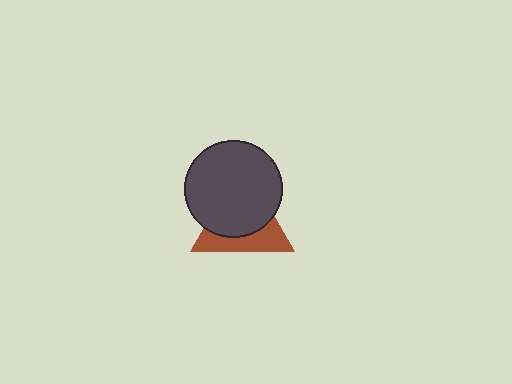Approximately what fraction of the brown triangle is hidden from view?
Roughly 61% of the brown triangle is hidden behind the dark gray circle.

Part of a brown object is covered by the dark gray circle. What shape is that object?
It is a triangle.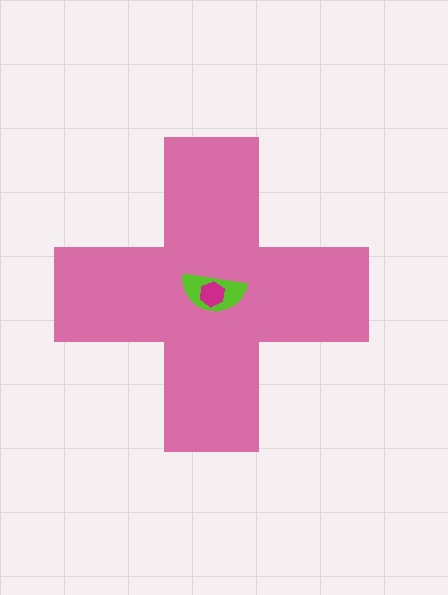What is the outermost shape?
The pink cross.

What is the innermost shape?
The magenta hexagon.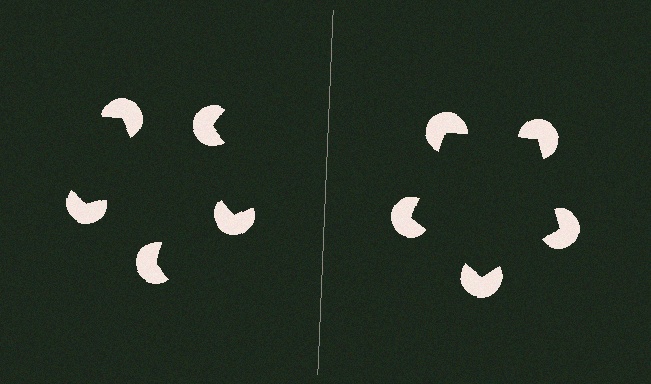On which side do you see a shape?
An illusory pentagon appears on the right side. On the left side the wedge cuts are rotated, so no coherent shape forms.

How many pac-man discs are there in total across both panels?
10 — 5 on each side.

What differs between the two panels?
The pac-man discs are positioned identically on both sides; only the wedge orientations differ. On the right they align to a pentagon; on the left they are misaligned.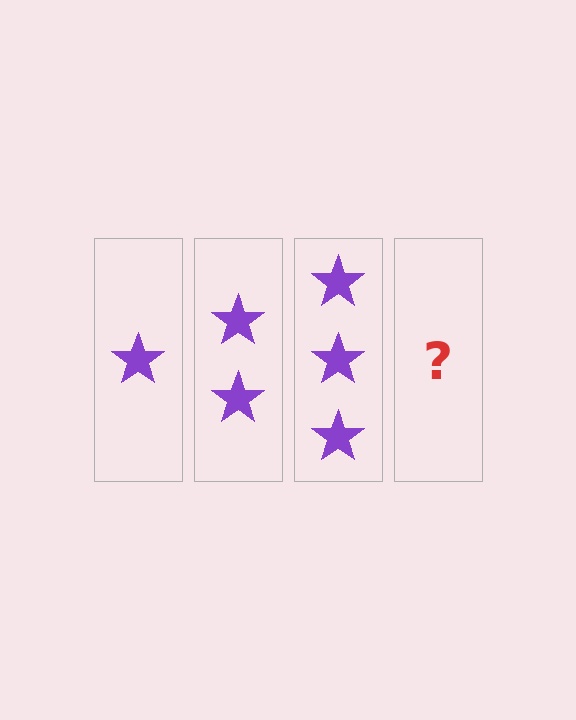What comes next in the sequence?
The next element should be 4 stars.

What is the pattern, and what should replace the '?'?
The pattern is that each step adds one more star. The '?' should be 4 stars.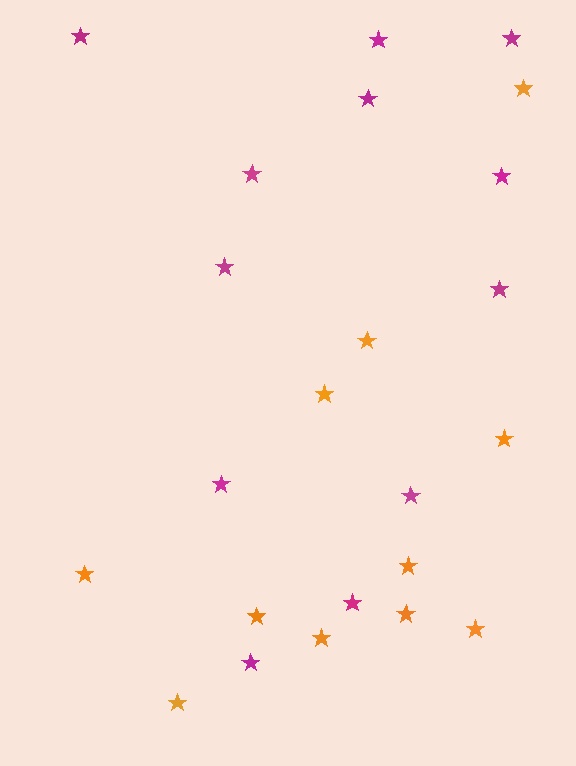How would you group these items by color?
There are 2 groups: one group of magenta stars (12) and one group of orange stars (11).